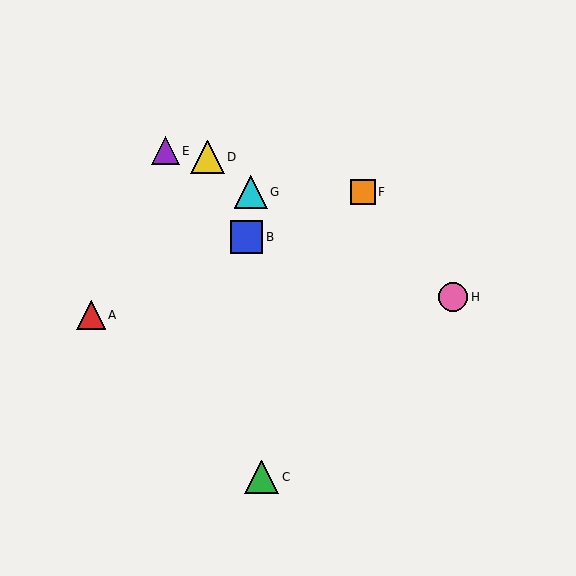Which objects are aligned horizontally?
Objects F, G are aligned horizontally.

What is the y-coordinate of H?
Object H is at y≈297.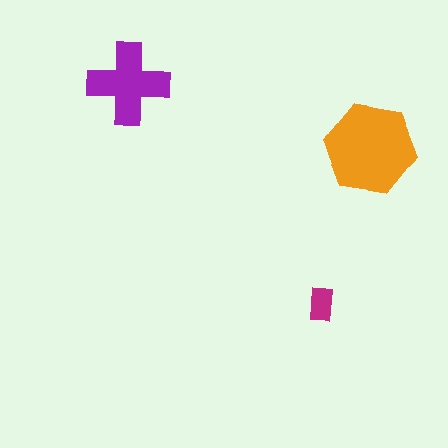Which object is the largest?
The orange hexagon.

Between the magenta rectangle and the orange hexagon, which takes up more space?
The orange hexagon.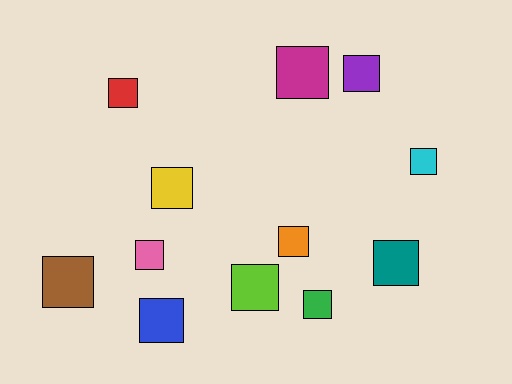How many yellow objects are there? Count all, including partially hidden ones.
There is 1 yellow object.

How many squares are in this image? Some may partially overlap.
There are 12 squares.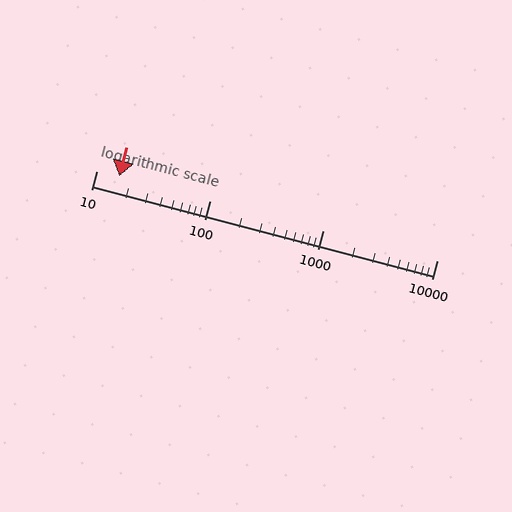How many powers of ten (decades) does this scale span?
The scale spans 3 decades, from 10 to 10000.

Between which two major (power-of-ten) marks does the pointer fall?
The pointer is between 10 and 100.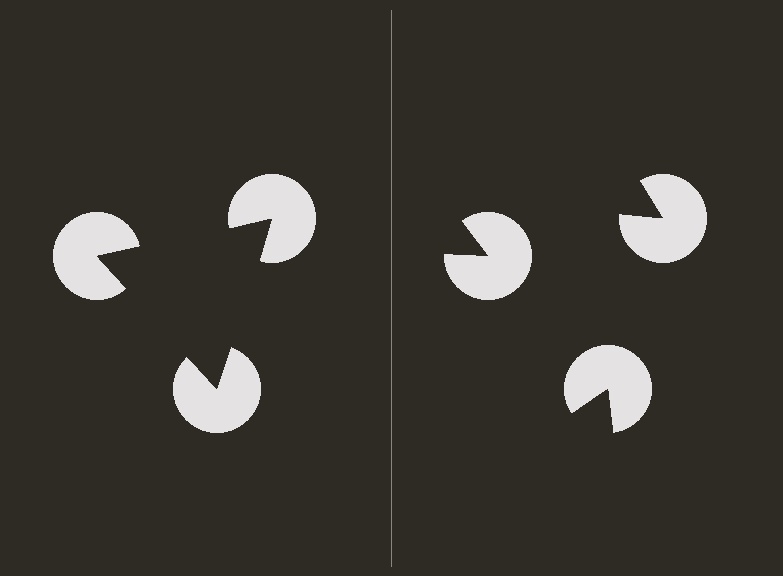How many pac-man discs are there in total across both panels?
6 — 3 on each side.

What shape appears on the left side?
An illusory triangle.